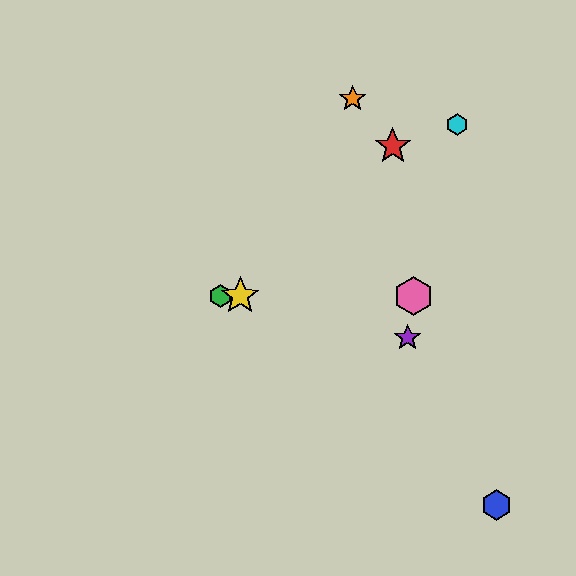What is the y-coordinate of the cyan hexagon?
The cyan hexagon is at y≈124.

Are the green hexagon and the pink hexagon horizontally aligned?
Yes, both are at y≈296.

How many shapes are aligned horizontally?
3 shapes (the green hexagon, the yellow star, the pink hexagon) are aligned horizontally.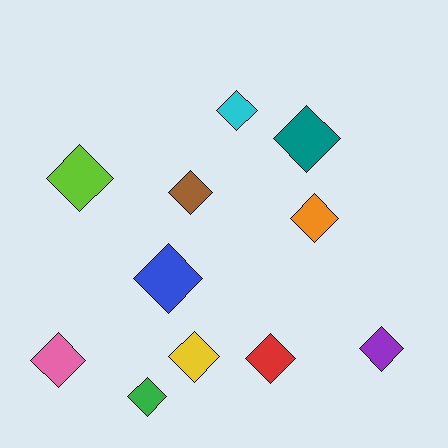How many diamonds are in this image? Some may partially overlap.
There are 11 diamonds.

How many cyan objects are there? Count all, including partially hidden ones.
There is 1 cyan object.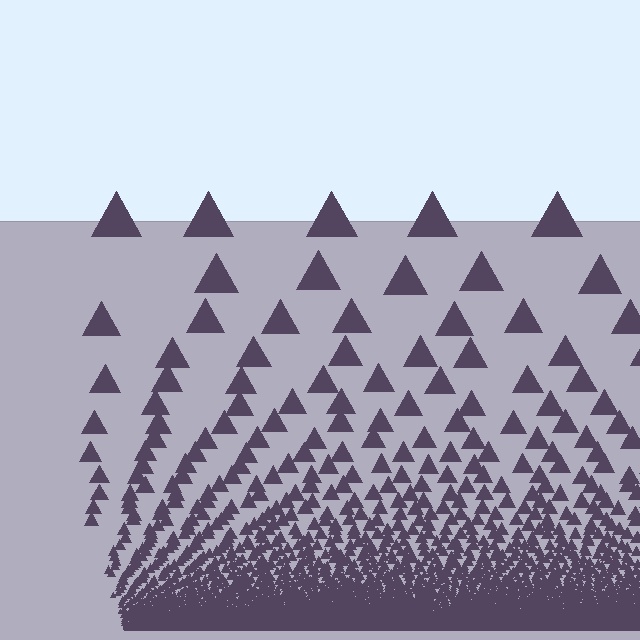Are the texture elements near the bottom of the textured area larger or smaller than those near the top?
Smaller. The gradient is inverted — elements near the bottom are smaller and denser.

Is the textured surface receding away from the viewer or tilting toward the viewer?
The surface appears to tilt toward the viewer. Texture elements get larger and sparser toward the top.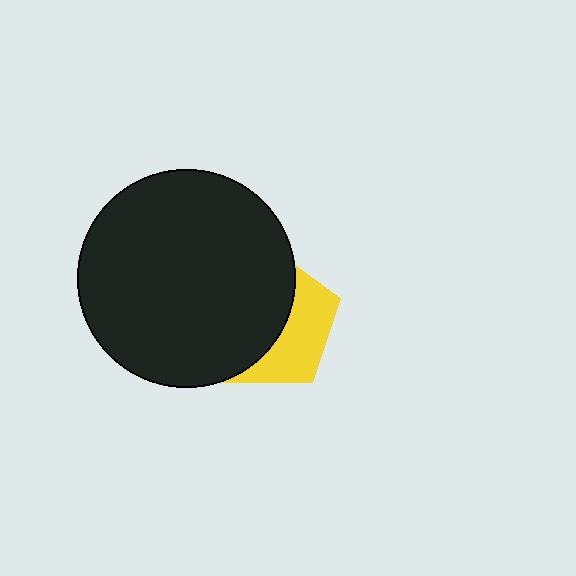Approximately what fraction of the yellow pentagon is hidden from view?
Roughly 60% of the yellow pentagon is hidden behind the black circle.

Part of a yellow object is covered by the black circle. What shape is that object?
It is a pentagon.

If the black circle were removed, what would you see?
You would see the complete yellow pentagon.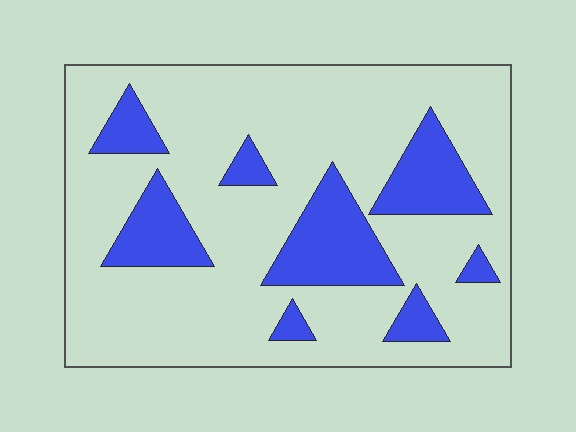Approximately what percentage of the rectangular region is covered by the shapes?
Approximately 20%.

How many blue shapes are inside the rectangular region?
8.